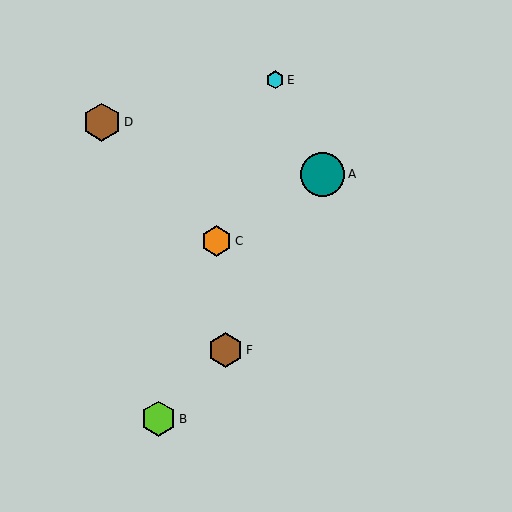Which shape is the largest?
The teal circle (labeled A) is the largest.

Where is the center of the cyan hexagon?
The center of the cyan hexagon is at (275, 80).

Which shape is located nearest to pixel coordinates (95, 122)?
The brown hexagon (labeled D) at (102, 122) is nearest to that location.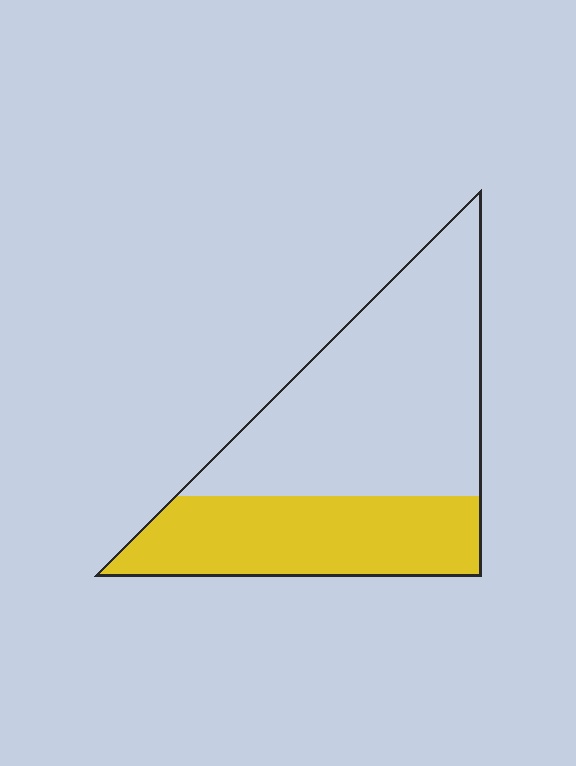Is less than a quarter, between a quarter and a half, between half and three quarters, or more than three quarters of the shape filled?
Between a quarter and a half.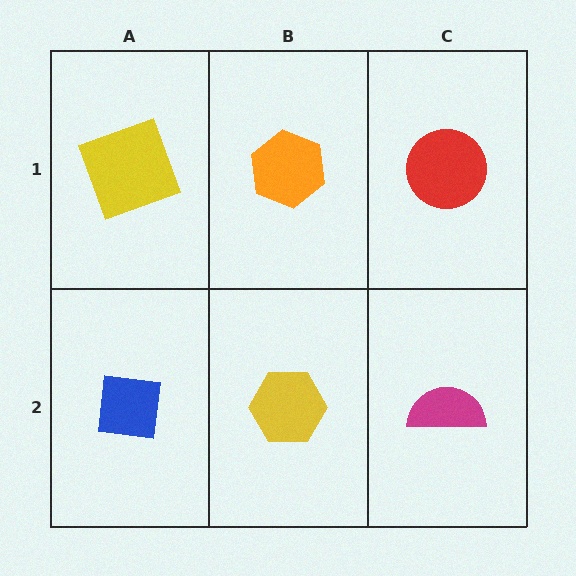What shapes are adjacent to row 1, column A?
A blue square (row 2, column A), an orange hexagon (row 1, column B).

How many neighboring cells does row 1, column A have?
2.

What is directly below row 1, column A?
A blue square.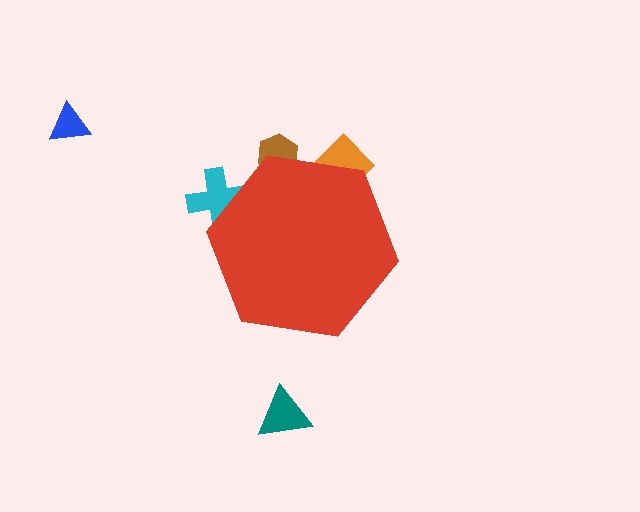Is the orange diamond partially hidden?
Yes, the orange diamond is partially hidden behind the red hexagon.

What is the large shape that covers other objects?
A red hexagon.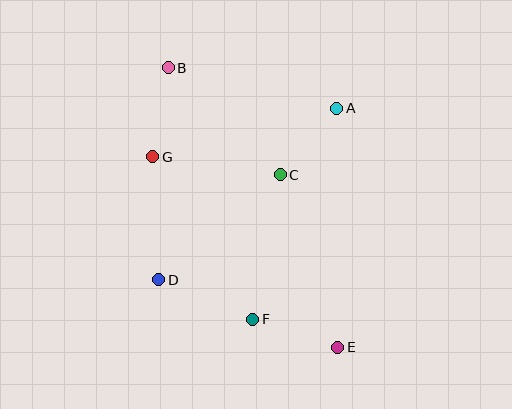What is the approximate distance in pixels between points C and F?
The distance between C and F is approximately 147 pixels.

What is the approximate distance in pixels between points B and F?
The distance between B and F is approximately 265 pixels.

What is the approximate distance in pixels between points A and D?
The distance between A and D is approximately 247 pixels.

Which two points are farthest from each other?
Points B and E are farthest from each other.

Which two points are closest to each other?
Points A and C are closest to each other.